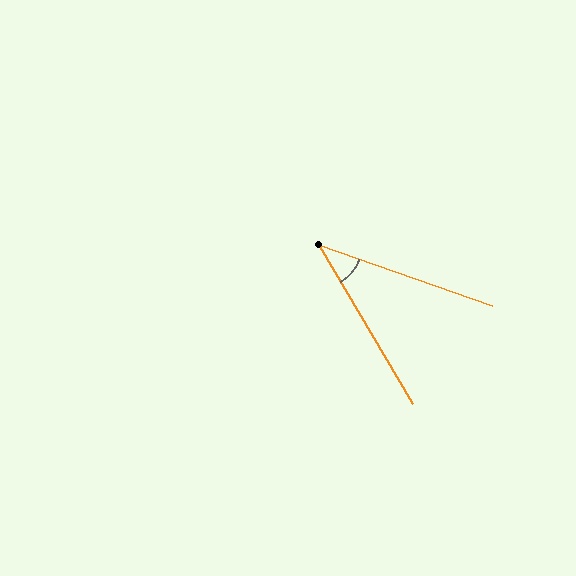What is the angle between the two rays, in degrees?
Approximately 40 degrees.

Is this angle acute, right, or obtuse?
It is acute.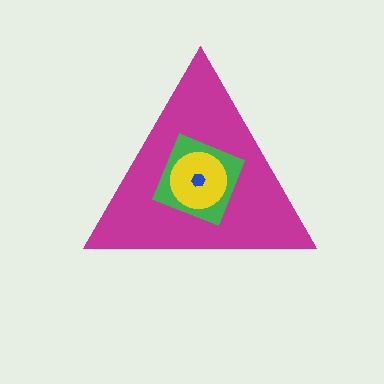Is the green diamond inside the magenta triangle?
Yes.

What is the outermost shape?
The magenta triangle.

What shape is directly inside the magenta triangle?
The green diamond.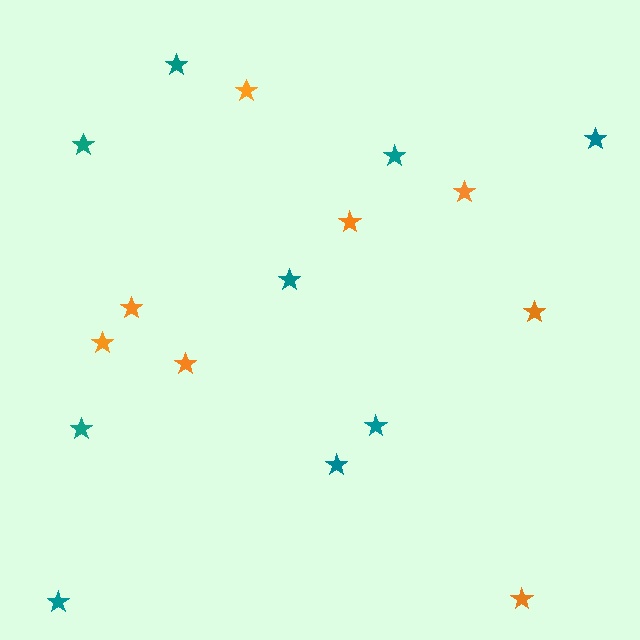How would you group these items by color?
There are 2 groups: one group of orange stars (8) and one group of teal stars (9).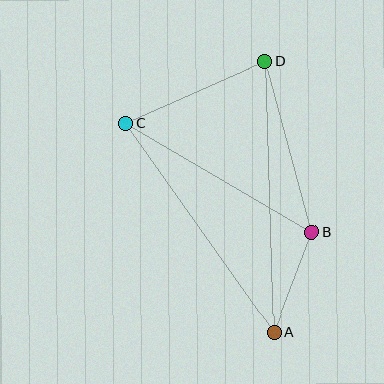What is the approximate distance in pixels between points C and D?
The distance between C and D is approximately 153 pixels.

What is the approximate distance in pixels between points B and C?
The distance between B and C is approximately 216 pixels.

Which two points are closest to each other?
Points A and B are closest to each other.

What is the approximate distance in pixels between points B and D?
The distance between B and D is approximately 178 pixels.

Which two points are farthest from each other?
Points A and D are farthest from each other.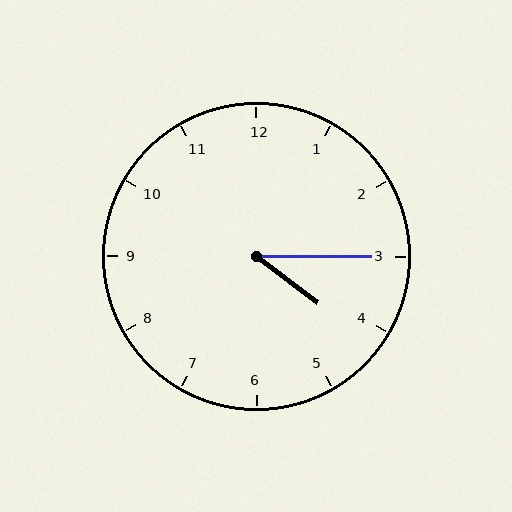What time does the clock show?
4:15.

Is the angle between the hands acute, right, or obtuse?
It is acute.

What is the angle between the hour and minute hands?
Approximately 38 degrees.